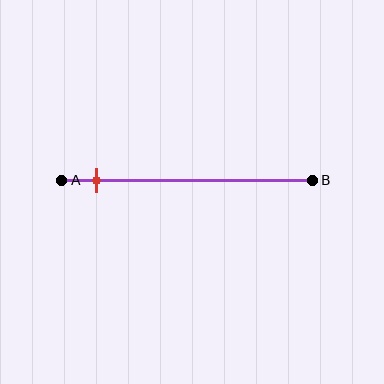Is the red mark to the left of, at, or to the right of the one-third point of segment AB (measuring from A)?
The red mark is to the left of the one-third point of segment AB.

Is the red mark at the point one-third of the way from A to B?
No, the mark is at about 15% from A, not at the 33% one-third point.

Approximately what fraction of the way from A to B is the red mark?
The red mark is approximately 15% of the way from A to B.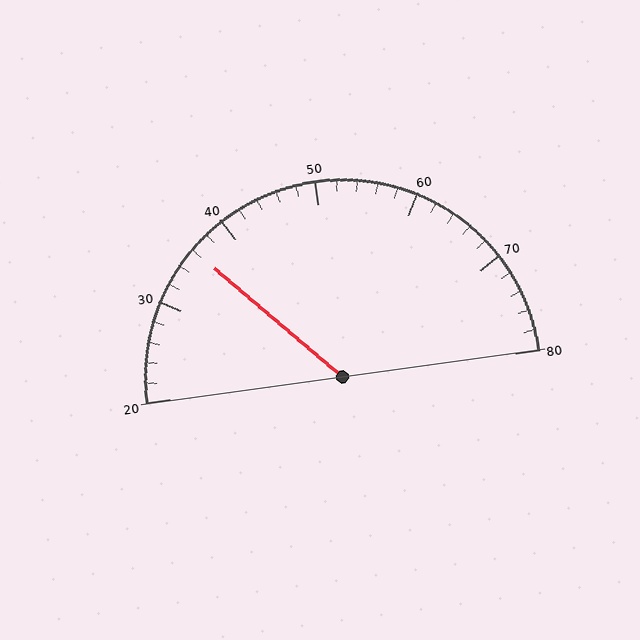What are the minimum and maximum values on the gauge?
The gauge ranges from 20 to 80.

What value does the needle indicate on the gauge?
The needle indicates approximately 36.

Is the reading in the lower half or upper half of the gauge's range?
The reading is in the lower half of the range (20 to 80).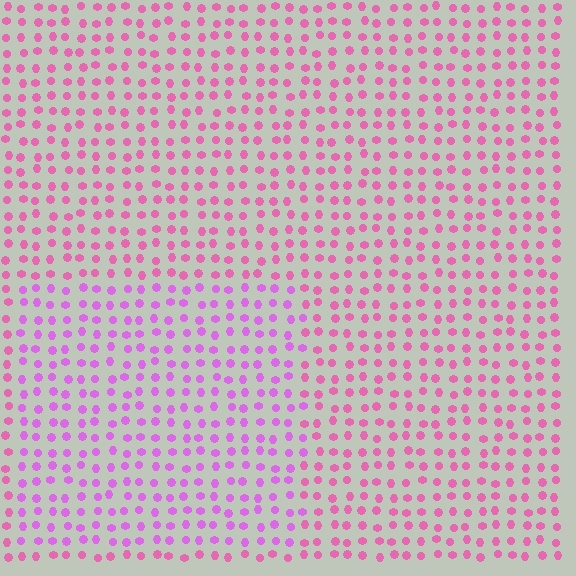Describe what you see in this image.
The image is filled with small pink elements in a uniform arrangement. A rectangle-shaped region is visible where the elements are tinted to a slightly different hue, forming a subtle color boundary.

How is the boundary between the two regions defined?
The boundary is defined purely by a slight shift in hue (about 31 degrees). Spacing, size, and orientation are identical on both sides.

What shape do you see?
I see a rectangle.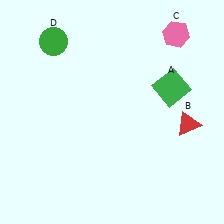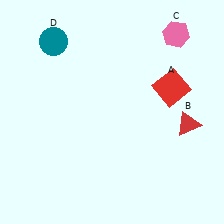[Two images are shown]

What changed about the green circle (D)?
In Image 1, D is green. In Image 2, it changed to teal.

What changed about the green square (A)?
In Image 1, A is green. In Image 2, it changed to red.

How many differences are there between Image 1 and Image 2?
There are 2 differences between the two images.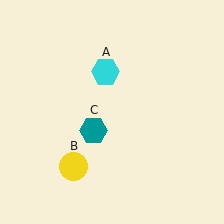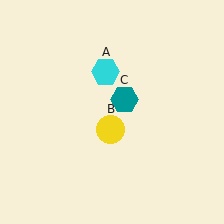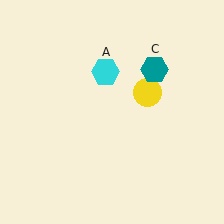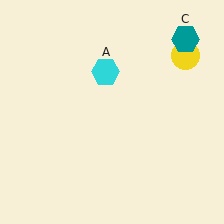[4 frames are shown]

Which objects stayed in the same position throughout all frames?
Cyan hexagon (object A) remained stationary.